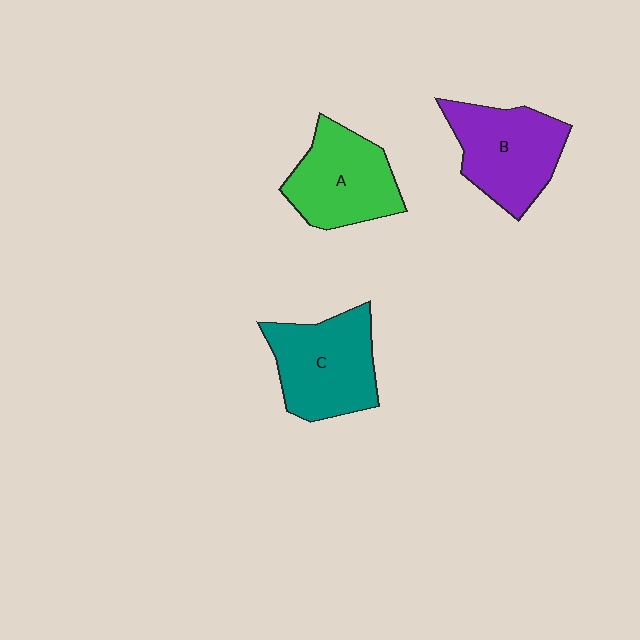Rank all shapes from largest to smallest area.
From largest to smallest: C (teal), B (purple), A (green).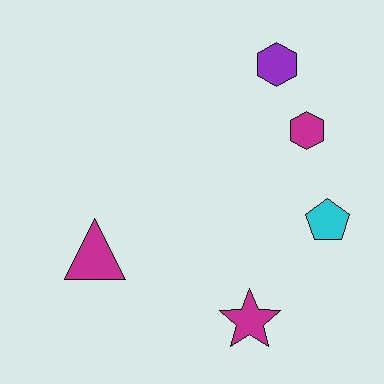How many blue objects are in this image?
There are no blue objects.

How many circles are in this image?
There are no circles.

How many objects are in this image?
There are 5 objects.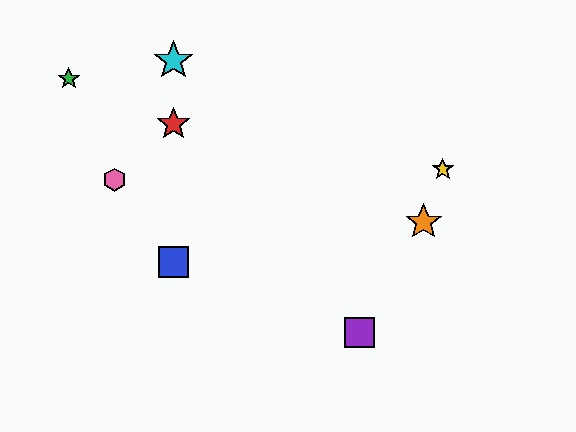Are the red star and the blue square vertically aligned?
Yes, both are at x≈173.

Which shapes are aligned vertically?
The red star, the blue square, the cyan star are aligned vertically.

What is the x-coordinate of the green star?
The green star is at x≈69.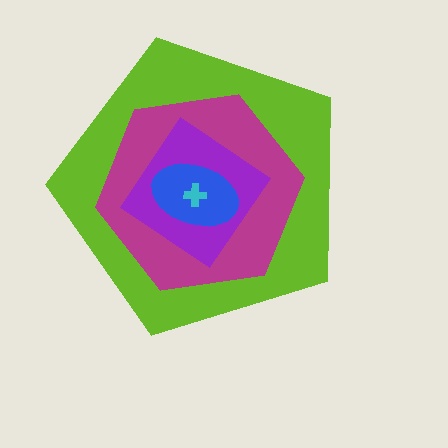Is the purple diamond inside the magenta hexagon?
Yes.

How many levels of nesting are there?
5.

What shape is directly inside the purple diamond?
The blue ellipse.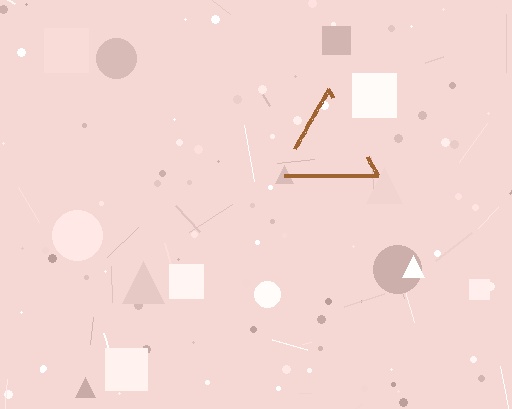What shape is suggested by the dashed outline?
The dashed outline suggests a triangle.